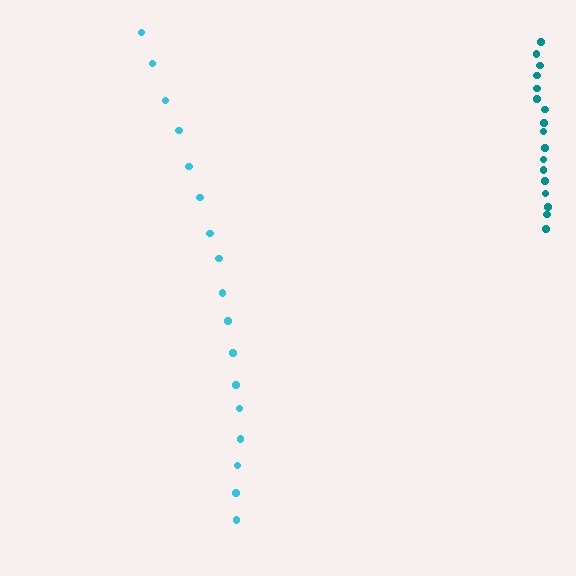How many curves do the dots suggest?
There are 2 distinct paths.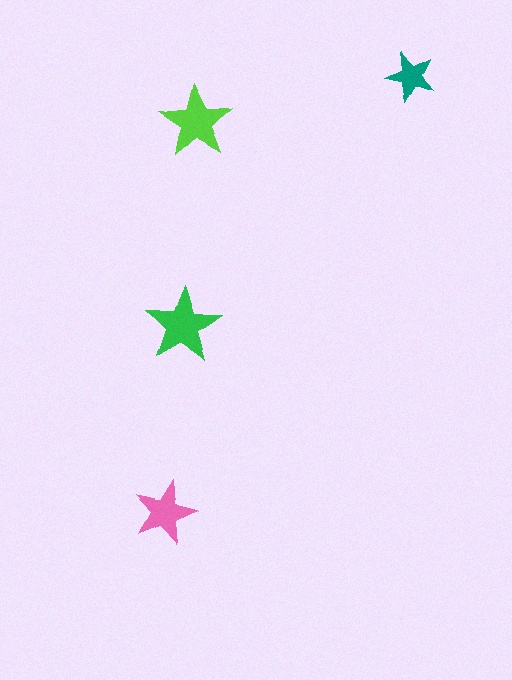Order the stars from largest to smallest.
the green one, the lime one, the pink one, the teal one.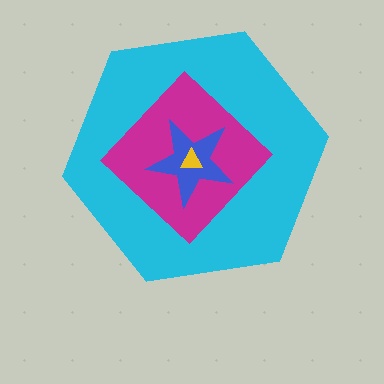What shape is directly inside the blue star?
The yellow triangle.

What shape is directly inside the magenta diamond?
The blue star.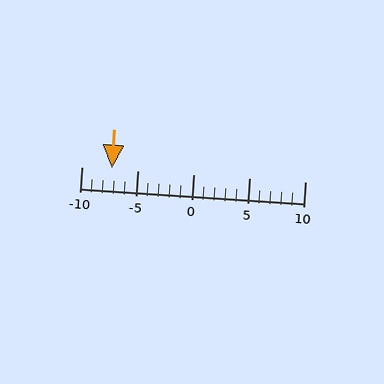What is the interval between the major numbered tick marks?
The major tick marks are spaced 5 units apart.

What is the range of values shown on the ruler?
The ruler shows values from -10 to 10.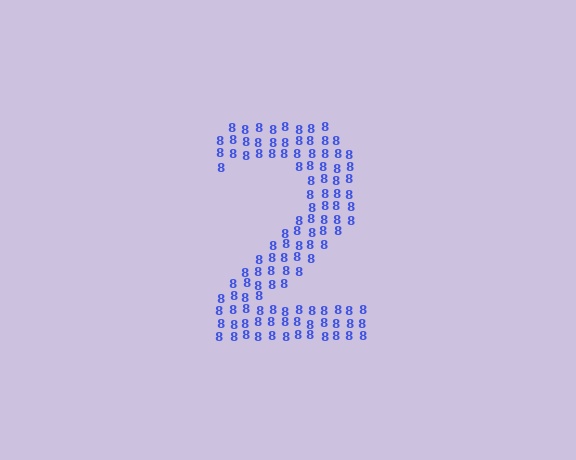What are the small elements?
The small elements are digit 8's.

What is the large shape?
The large shape is the digit 2.